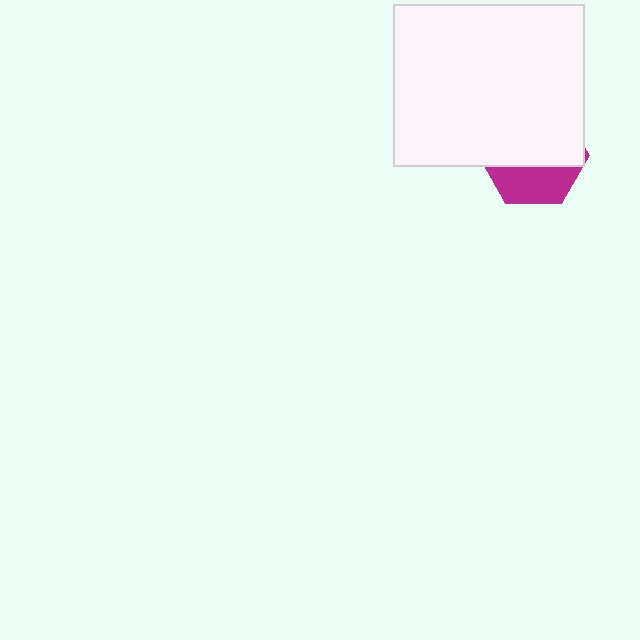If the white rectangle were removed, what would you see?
You would see the complete magenta hexagon.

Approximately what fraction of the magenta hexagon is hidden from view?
Roughly 65% of the magenta hexagon is hidden behind the white rectangle.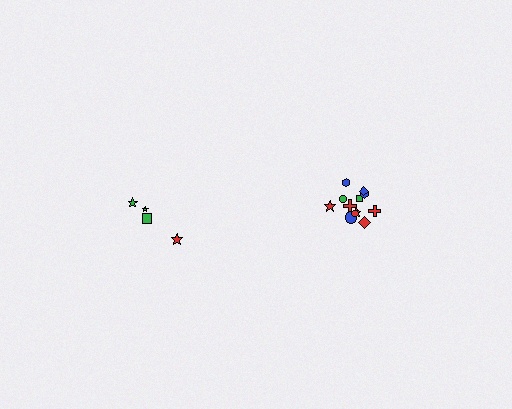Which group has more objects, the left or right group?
The right group.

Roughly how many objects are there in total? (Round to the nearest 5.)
Roughly 15 objects in total.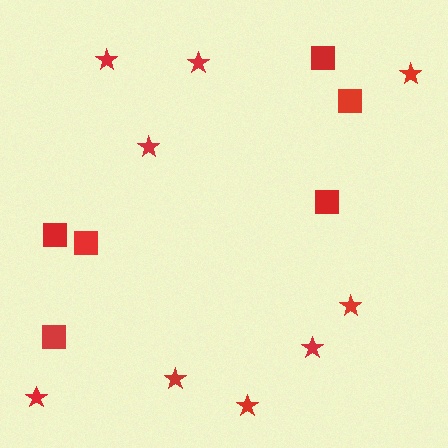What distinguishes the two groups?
There are 2 groups: one group of stars (9) and one group of squares (6).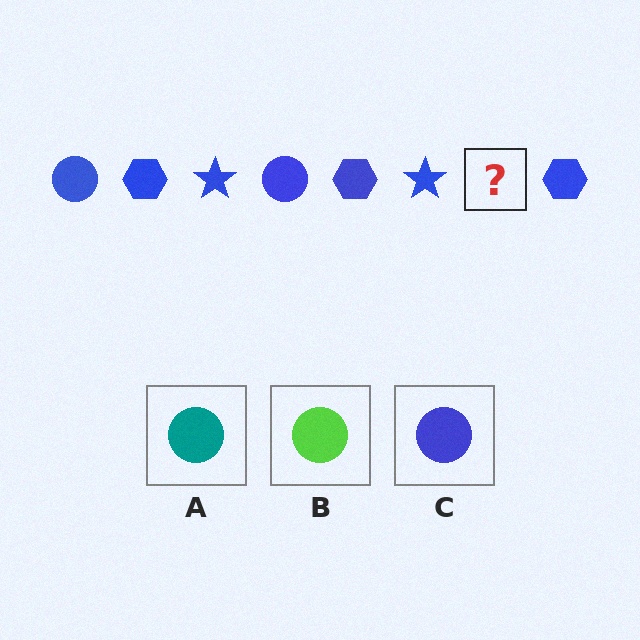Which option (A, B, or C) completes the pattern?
C.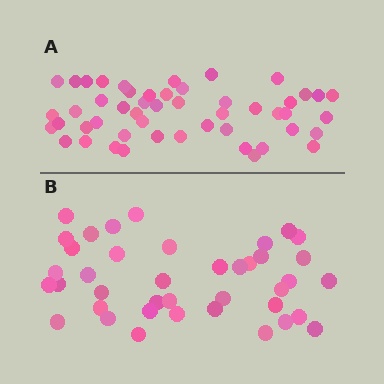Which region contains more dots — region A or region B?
Region A (the top region) has more dots.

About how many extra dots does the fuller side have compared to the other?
Region A has roughly 10 or so more dots than region B.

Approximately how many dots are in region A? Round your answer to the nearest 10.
About 50 dots.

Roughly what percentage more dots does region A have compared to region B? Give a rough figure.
About 25% more.